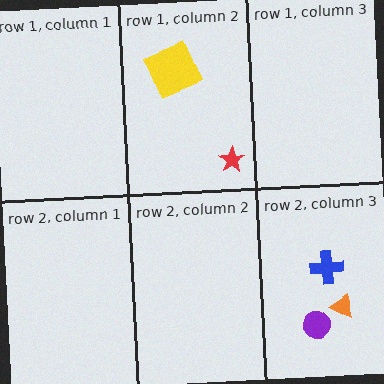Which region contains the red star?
The row 1, column 2 region.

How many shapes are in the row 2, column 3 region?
3.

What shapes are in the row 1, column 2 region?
The yellow square, the red star.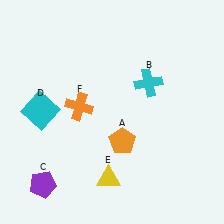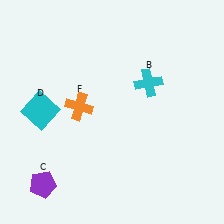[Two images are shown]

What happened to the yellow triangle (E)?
The yellow triangle (E) was removed in Image 2. It was in the bottom-left area of Image 1.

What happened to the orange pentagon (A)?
The orange pentagon (A) was removed in Image 2. It was in the bottom-right area of Image 1.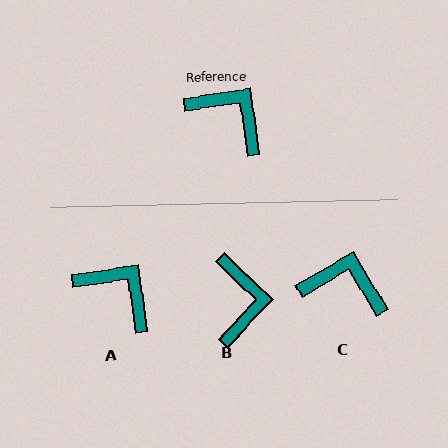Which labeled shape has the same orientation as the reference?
A.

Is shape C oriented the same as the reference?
No, it is off by about 22 degrees.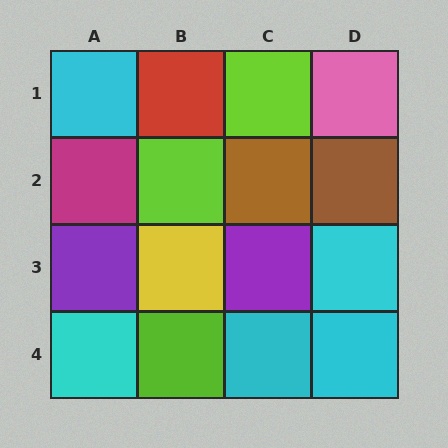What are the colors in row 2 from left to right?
Magenta, lime, brown, brown.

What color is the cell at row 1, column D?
Pink.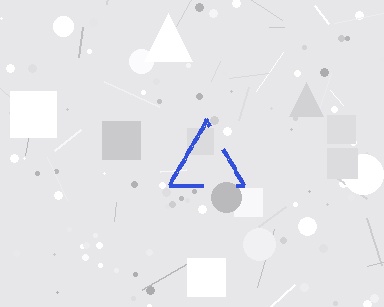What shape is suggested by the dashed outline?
The dashed outline suggests a triangle.